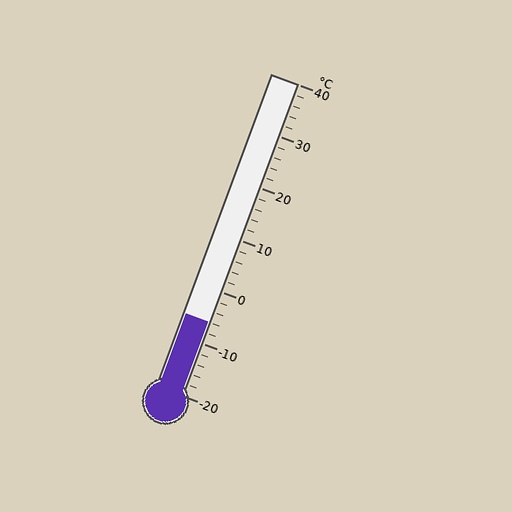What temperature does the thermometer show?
The thermometer shows approximately -6°C.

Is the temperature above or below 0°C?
The temperature is below 0°C.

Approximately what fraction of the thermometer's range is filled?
The thermometer is filled to approximately 25% of its range.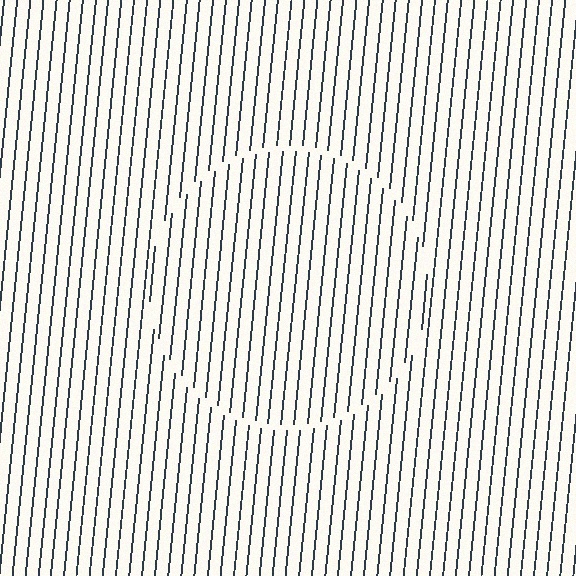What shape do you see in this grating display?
An illusory circle. The interior of the shape contains the same grating, shifted by half a period — the contour is defined by the phase discontinuity where line-ends from the inner and outer gratings abut.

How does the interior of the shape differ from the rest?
The interior of the shape contains the same grating, shifted by half a period — the contour is defined by the phase discontinuity where line-ends from the inner and outer gratings abut.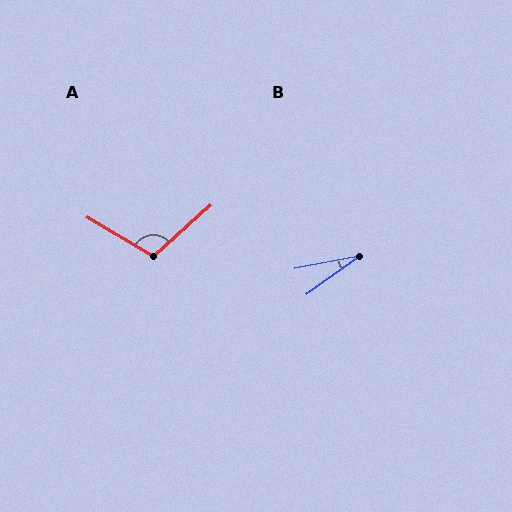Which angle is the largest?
A, at approximately 108 degrees.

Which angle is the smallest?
B, at approximately 25 degrees.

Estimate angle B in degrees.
Approximately 25 degrees.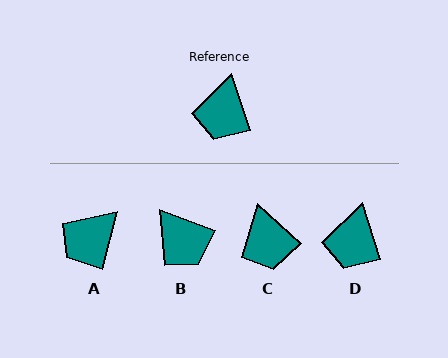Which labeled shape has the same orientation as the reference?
D.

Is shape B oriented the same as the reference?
No, it is off by about 51 degrees.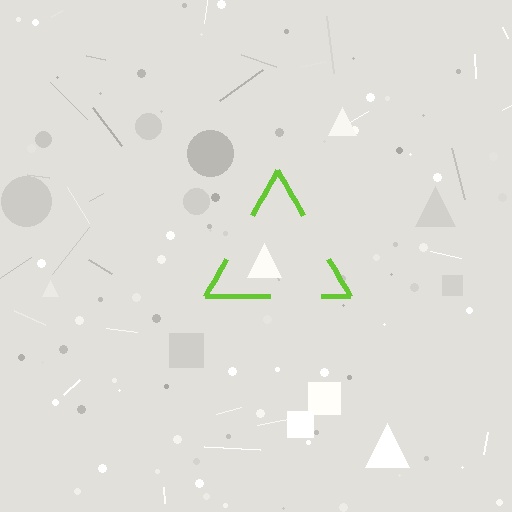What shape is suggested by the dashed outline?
The dashed outline suggests a triangle.